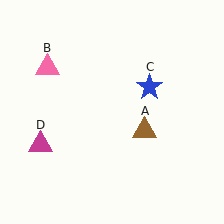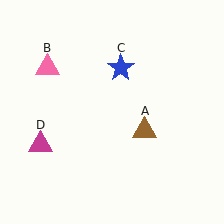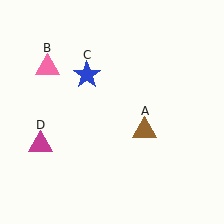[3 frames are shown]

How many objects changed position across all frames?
1 object changed position: blue star (object C).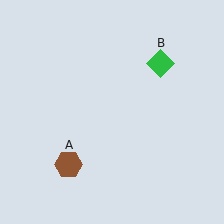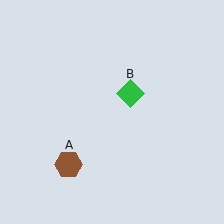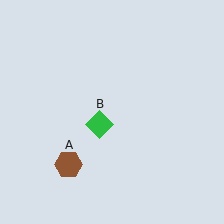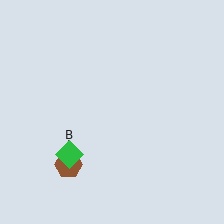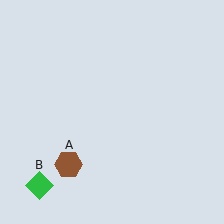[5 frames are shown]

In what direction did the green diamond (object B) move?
The green diamond (object B) moved down and to the left.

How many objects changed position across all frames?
1 object changed position: green diamond (object B).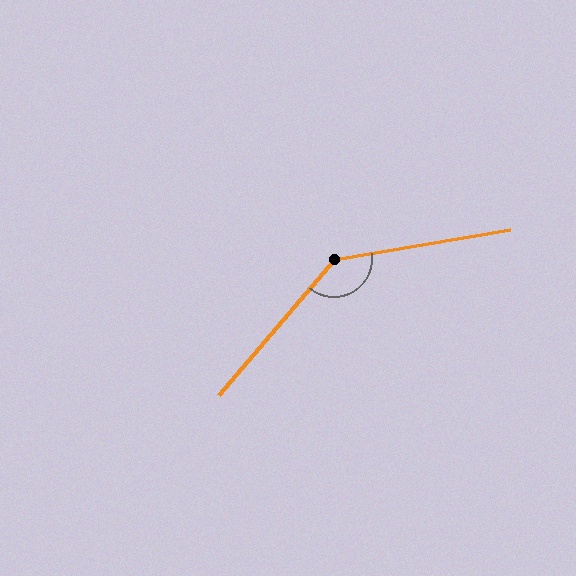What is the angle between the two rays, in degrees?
Approximately 140 degrees.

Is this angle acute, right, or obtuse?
It is obtuse.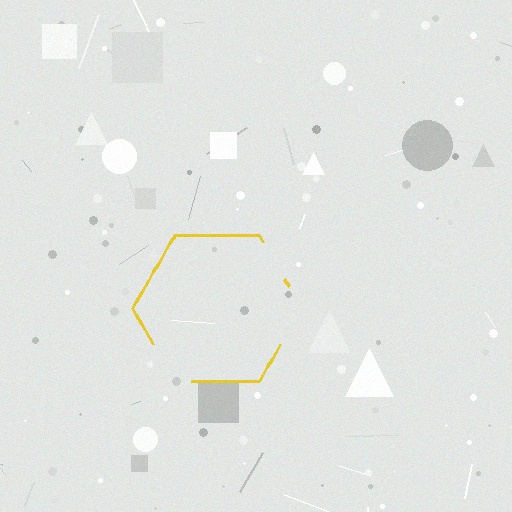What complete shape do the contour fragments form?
The contour fragments form a hexagon.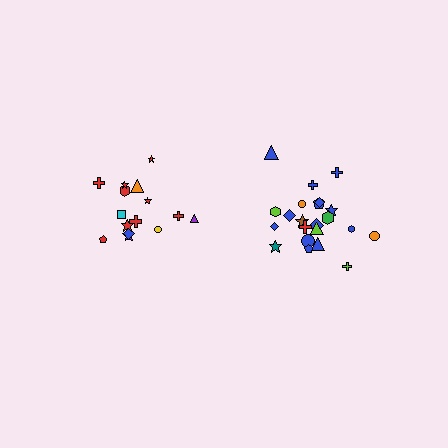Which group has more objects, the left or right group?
The right group.